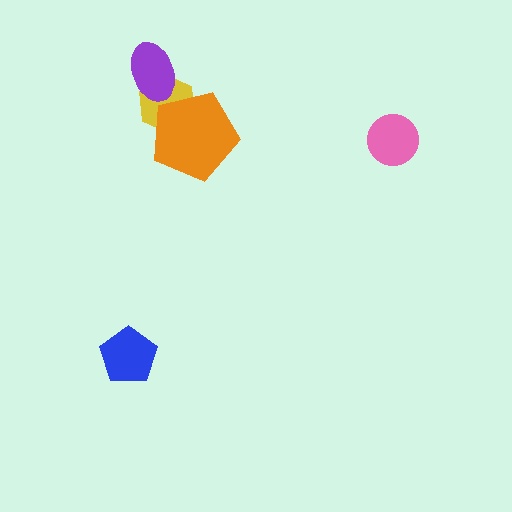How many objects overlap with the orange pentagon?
1 object overlaps with the orange pentagon.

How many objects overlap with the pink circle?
0 objects overlap with the pink circle.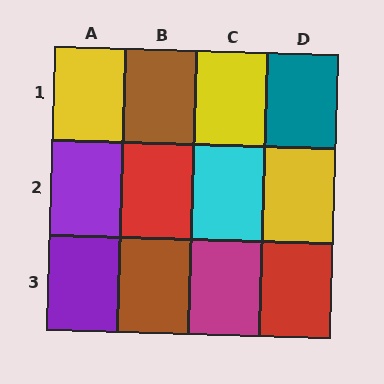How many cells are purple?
2 cells are purple.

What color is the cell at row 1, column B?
Brown.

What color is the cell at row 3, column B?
Brown.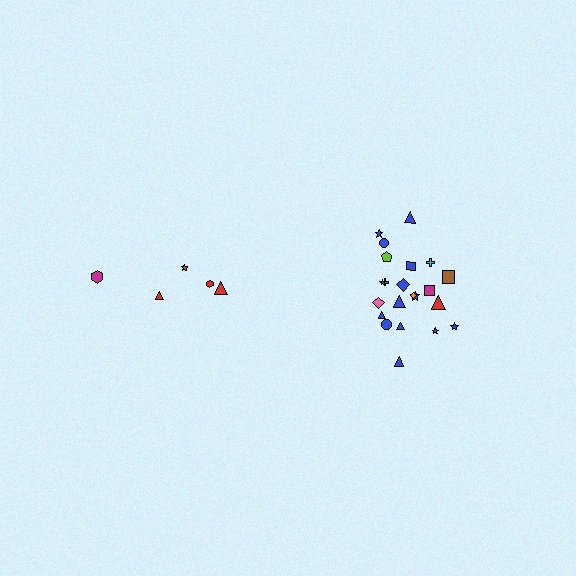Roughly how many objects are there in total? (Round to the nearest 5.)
Roughly 25 objects in total.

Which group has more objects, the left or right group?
The right group.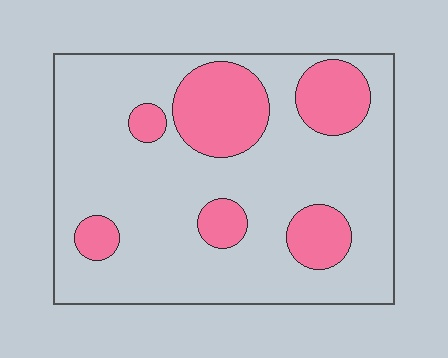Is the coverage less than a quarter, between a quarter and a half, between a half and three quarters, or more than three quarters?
Less than a quarter.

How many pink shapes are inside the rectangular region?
6.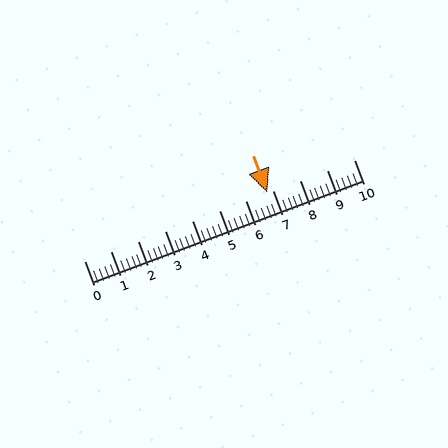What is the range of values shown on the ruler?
The ruler shows values from 0 to 10.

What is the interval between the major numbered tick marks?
The major tick marks are spaced 1 units apart.